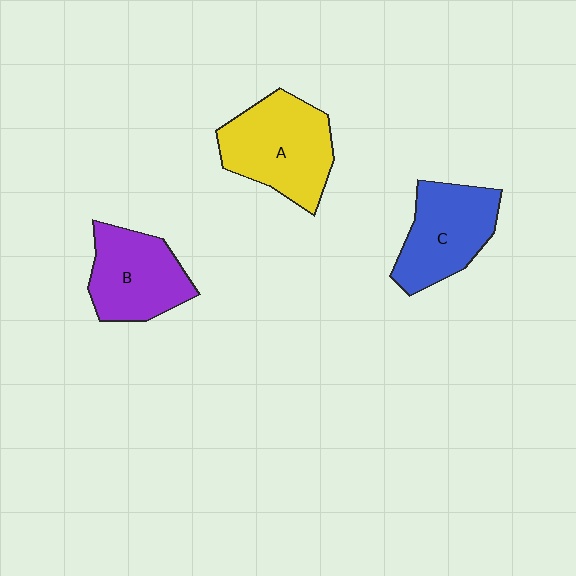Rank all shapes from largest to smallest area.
From largest to smallest: A (yellow), C (blue), B (purple).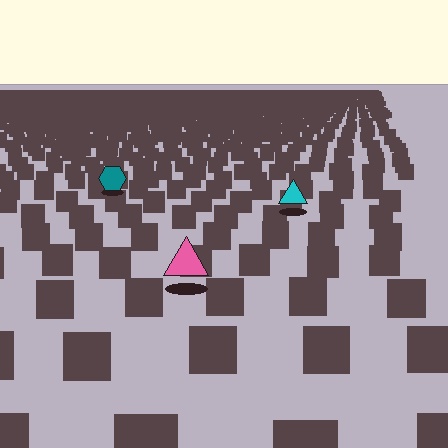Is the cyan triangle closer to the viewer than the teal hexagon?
Yes. The cyan triangle is closer — you can tell from the texture gradient: the ground texture is coarser near it.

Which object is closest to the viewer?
The pink triangle is closest. The texture marks near it are larger and more spread out.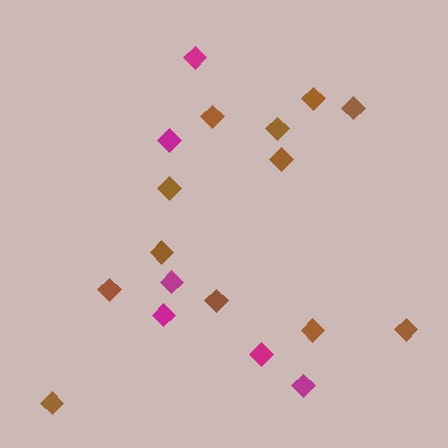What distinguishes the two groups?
There are 2 groups: one group of magenta diamonds (6) and one group of brown diamonds (12).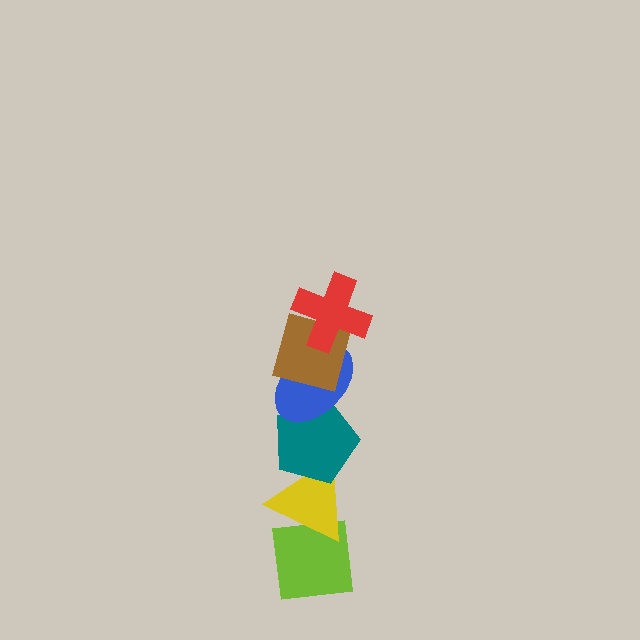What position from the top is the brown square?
The brown square is 2nd from the top.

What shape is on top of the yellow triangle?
The teal pentagon is on top of the yellow triangle.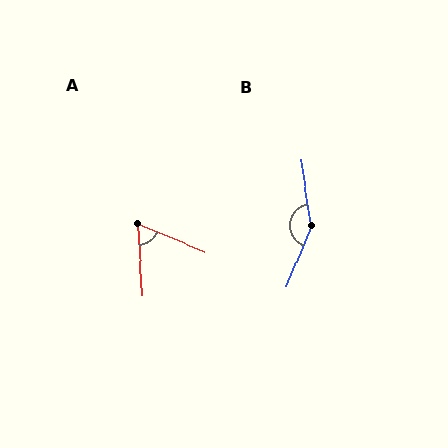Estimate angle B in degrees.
Approximately 148 degrees.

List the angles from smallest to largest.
A (63°), B (148°).